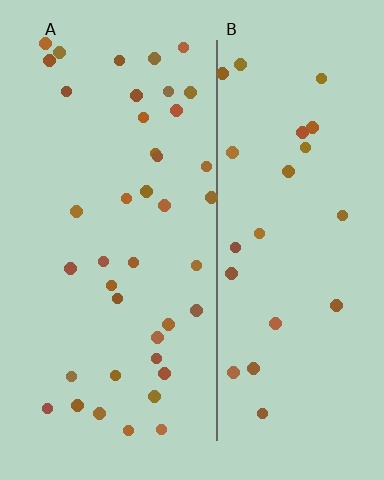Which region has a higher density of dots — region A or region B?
A (the left).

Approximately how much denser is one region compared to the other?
Approximately 1.6× — region A over region B.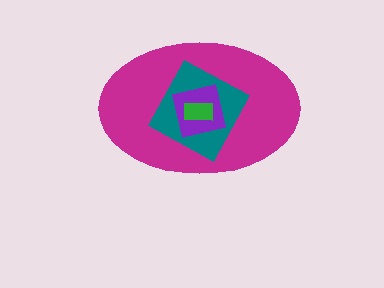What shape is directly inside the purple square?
The green rectangle.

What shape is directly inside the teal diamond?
The purple square.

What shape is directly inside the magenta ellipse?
The teal diamond.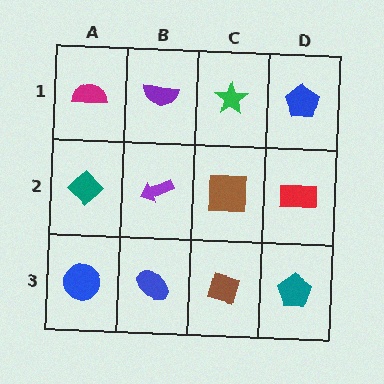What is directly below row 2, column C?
A brown diamond.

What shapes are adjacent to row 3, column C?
A brown square (row 2, column C), a blue ellipse (row 3, column B), a teal pentagon (row 3, column D).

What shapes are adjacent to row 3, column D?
A red rectangle (row 2, column D), a brown diamond (row 3, column C).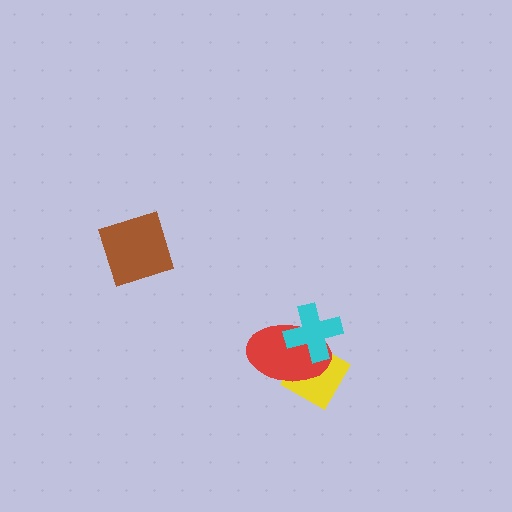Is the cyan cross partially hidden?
No, no other shape covers it.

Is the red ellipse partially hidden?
Yes, it is partially covered by another shape.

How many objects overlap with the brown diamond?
0 objects overlap with the brown diamond.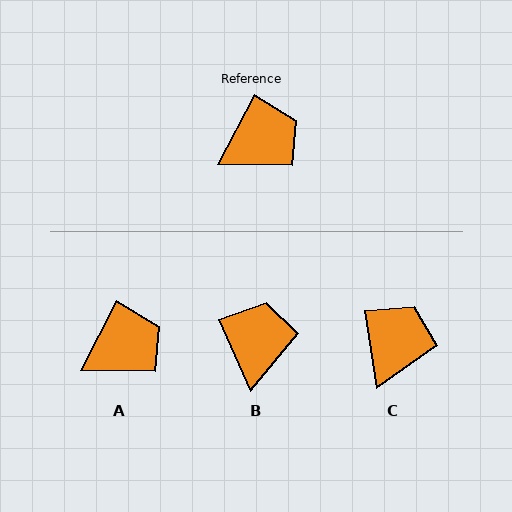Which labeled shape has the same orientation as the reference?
A.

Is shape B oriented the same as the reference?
No, it is off by about 51 degrees.